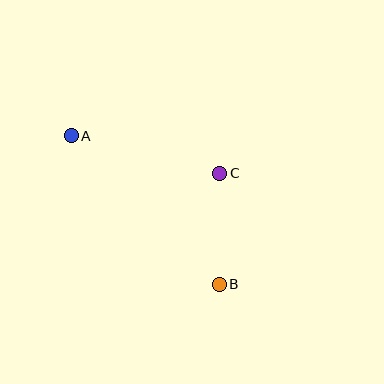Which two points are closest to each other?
Points B and C are closest to each other.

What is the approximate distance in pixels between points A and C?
The distance between A and C is approximately 153 pixels.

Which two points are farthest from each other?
Points A and B are farthest from each other.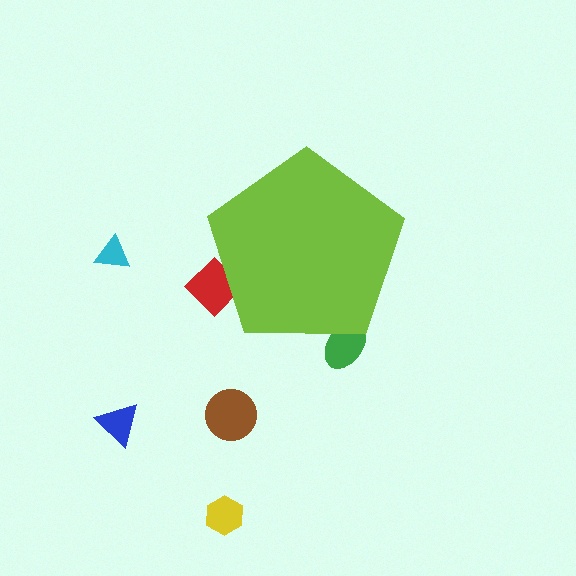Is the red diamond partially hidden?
Yes, the red diamond is partially hidden behind the lime pentagon.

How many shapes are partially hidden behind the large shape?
2 shapes are partially hidden.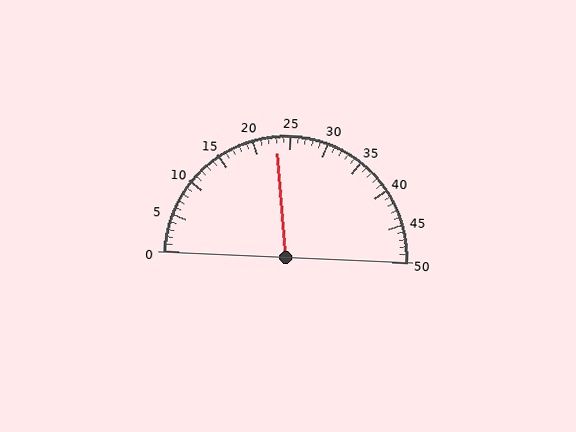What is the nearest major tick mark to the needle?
The nearest major tick mark is 25.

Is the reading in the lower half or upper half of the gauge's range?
The reading is in the lower half of the range (0 to 50).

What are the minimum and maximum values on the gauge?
The gauge ranges from 0 to 50.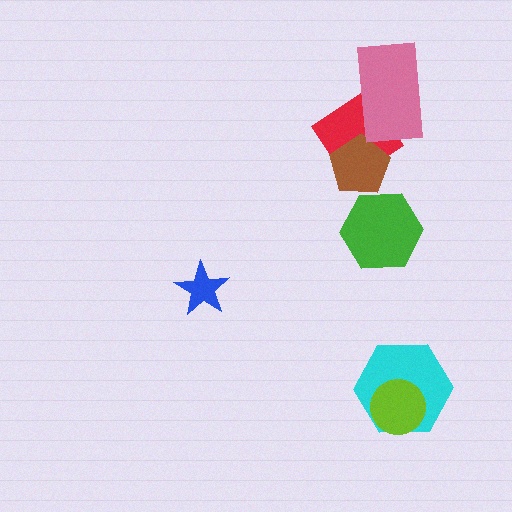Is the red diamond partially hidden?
Yes, it is partially covered by another shape.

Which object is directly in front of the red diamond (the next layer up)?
The brown pentagon is directly in front of the red diamond.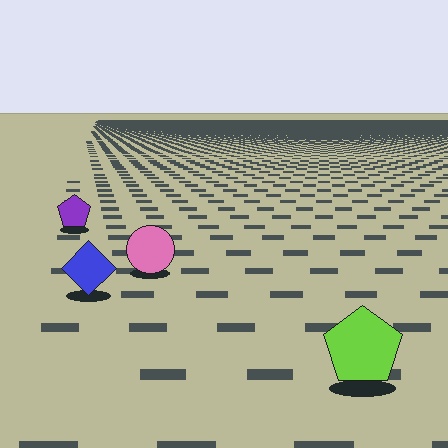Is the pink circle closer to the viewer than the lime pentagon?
No. The lime pentagon is closer — you can tell from the texture gradient: the ground texture is coarser near it.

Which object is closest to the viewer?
The lime pentagon is closest. The texture marks near it are larger and more spread out.